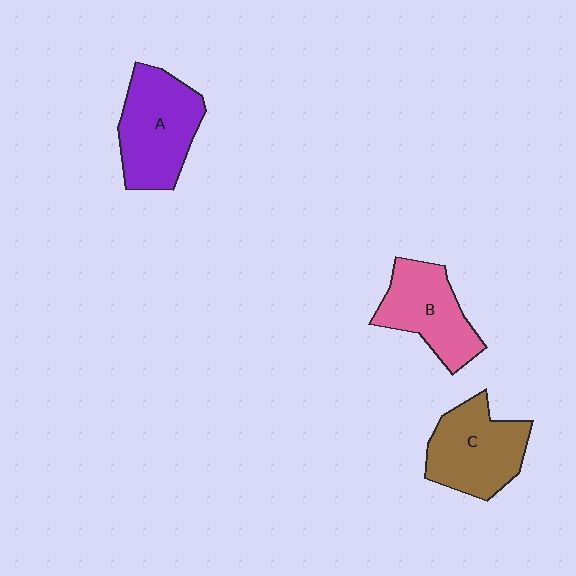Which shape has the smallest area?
Shape B (pink).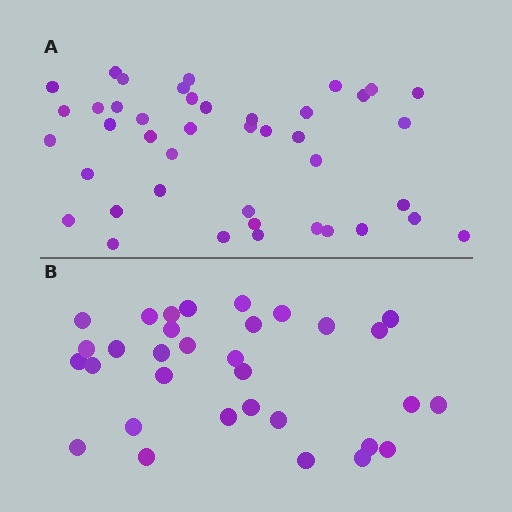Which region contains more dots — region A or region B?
Region A (the top region) has more dots.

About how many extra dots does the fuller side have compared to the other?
Region A has roughly 10 or so more dots than region B.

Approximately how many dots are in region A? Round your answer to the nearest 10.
About 40 dots. (The exact count is 42, which rounds to 40.)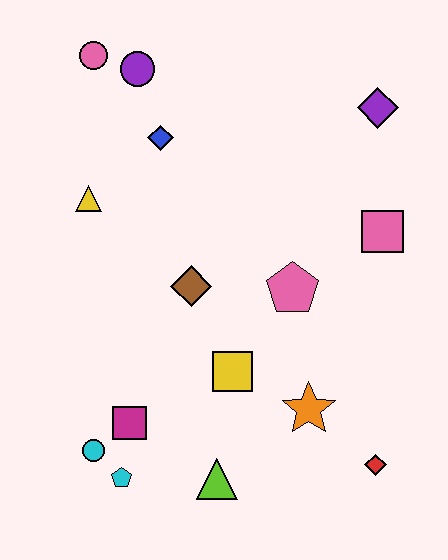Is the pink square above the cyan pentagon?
Yes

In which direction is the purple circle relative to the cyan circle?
The purple circle is above the cyan circle.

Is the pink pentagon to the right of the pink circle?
Yes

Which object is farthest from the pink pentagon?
The pink circle is farthest from the pink pentagon.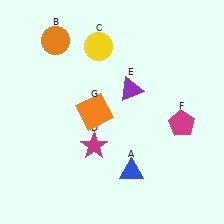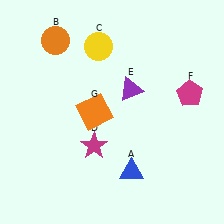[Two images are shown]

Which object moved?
The magenta pentagon (F) moved up.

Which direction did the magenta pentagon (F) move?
The magenta pentagon (F) moved up.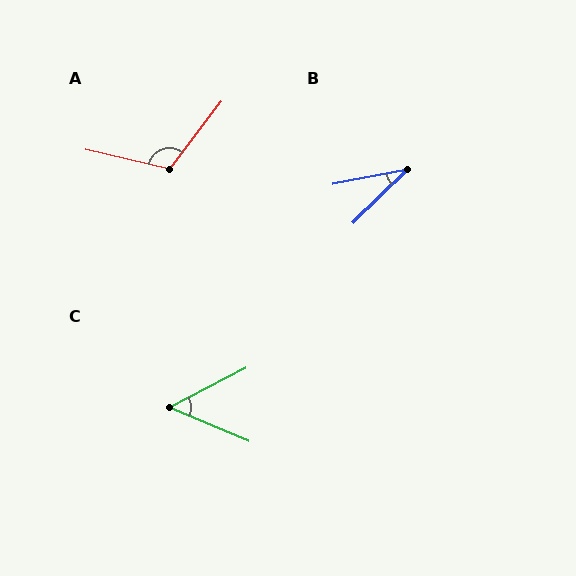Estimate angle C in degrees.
Approximately 50 degrees.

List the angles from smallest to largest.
B (33°), C (50°), A (114°).